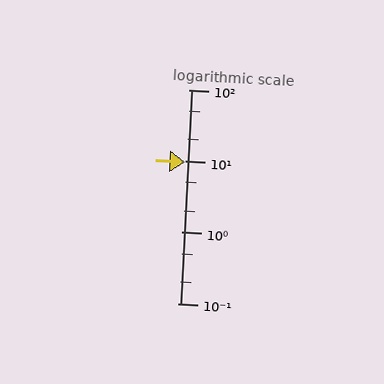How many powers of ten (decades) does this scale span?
The scale spans 3 decades, from 0.1 to 100.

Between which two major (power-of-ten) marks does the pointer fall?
The pointer is between 1 and 10.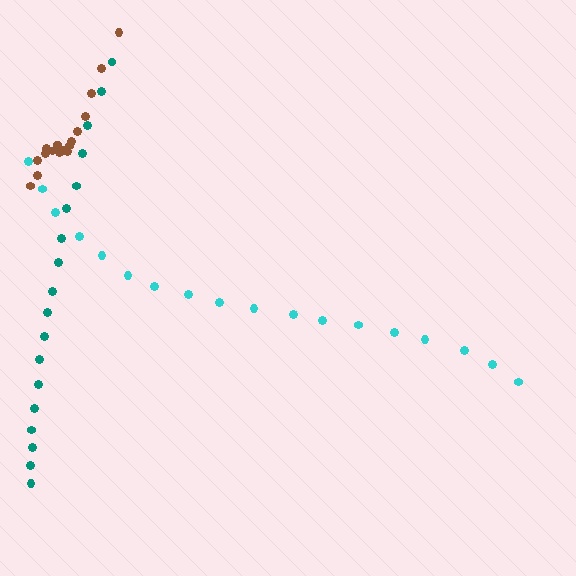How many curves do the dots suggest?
There are 3 distinct paths.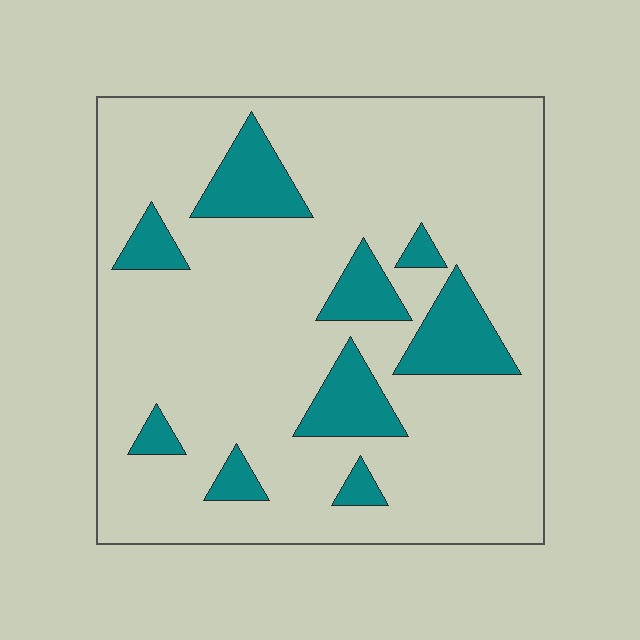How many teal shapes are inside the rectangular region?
9.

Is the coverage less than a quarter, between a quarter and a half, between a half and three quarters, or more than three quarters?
Less than a quarter.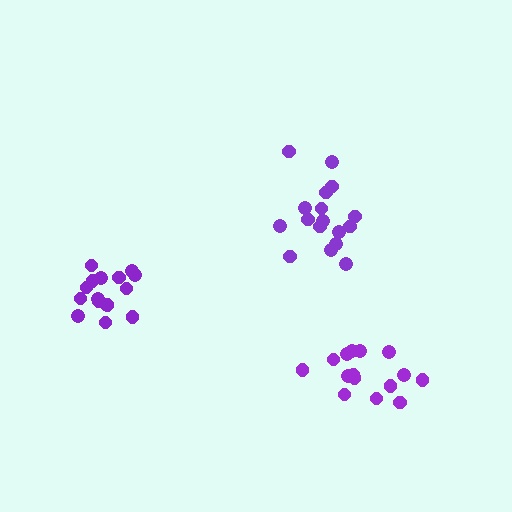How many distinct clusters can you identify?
There are 3 distinct clusters.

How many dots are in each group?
Group 1: 17 dots, Group 2: 16 dots, Group 3: 15 dots (48 total).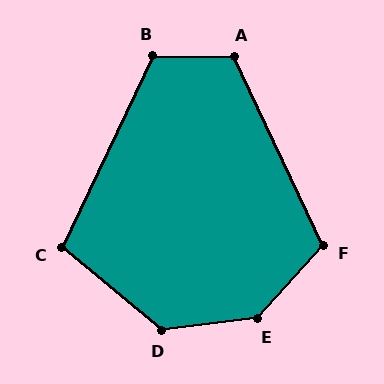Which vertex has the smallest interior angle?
C, at approximately 104 degrees.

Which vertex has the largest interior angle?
E, at approximately 140 degrees.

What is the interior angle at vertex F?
Approximately 112 degrees (obtuse).